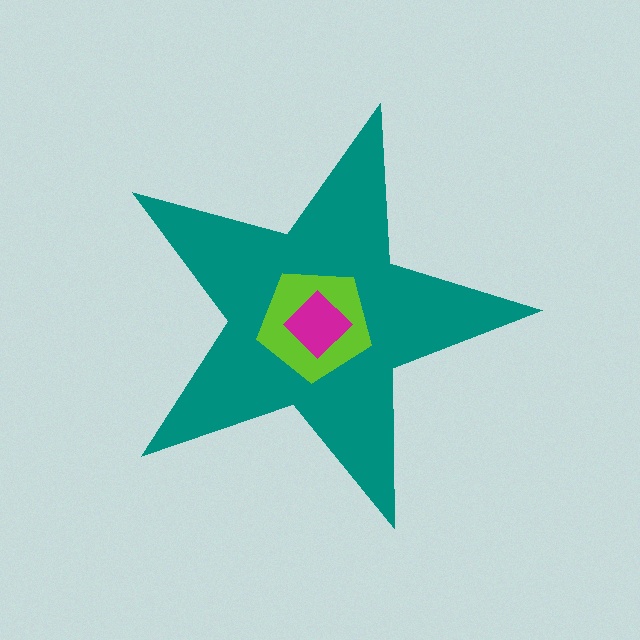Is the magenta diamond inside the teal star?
Yes.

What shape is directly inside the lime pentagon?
The magenta diamond.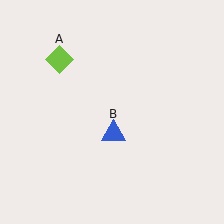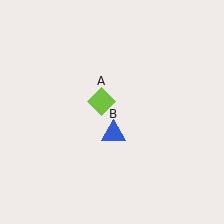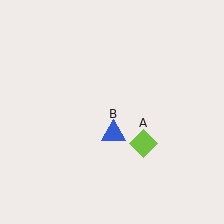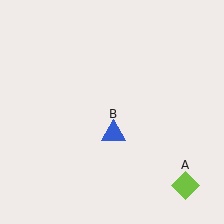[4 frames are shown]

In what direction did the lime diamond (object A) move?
The lime diamond (object A) moved down and to the right.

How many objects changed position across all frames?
1 object changed position: lime diamond (object A).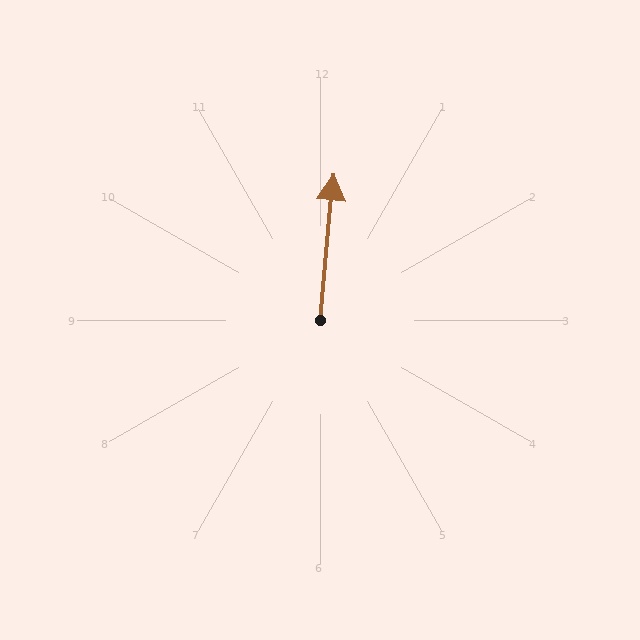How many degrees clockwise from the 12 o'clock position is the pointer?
Approximately 5 degrees.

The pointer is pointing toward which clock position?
Roughly 12 o'clock.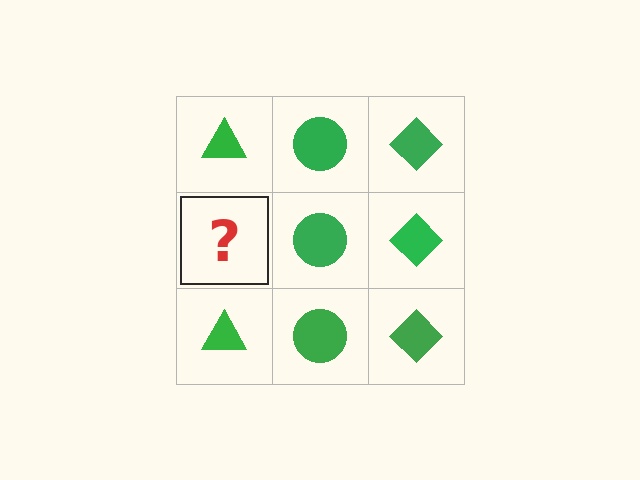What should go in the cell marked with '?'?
The missing cell should contain a green triangle.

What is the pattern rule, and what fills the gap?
The rule is that each column has a consistent shape. The gap should be filled with a green triangle.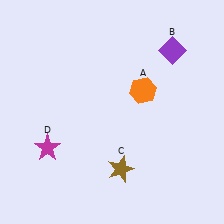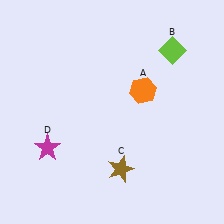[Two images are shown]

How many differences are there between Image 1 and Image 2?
There is 1 difference between the two images.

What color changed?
The diamond (B) changed from purple in Image 1 to lime in Image 2.